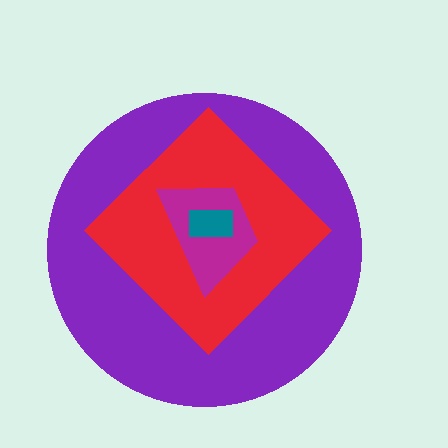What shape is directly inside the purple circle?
The red diamond.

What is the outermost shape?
The purple circle.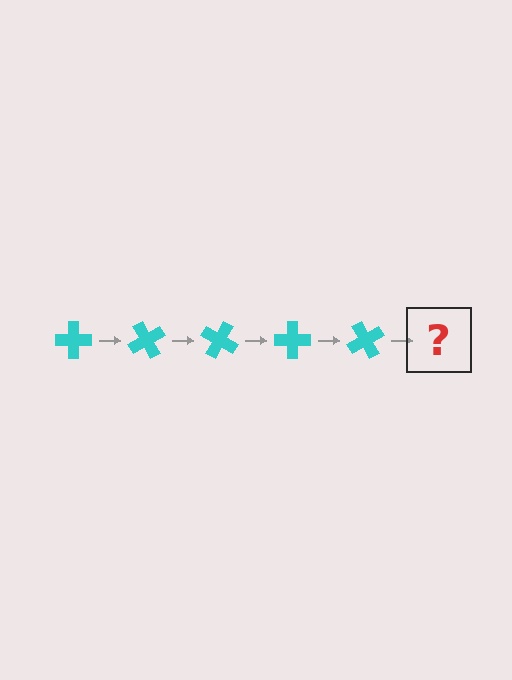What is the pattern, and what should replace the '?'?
The pattern is that the cross rotates 60 degrees each step. The '?' should be a cyan cross rotated 300 degrees.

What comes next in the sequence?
The next element should be a cyan cross rotated 300 degrees.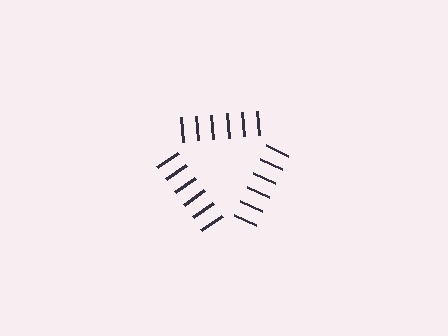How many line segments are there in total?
18 — 6 along each of the 3 edges.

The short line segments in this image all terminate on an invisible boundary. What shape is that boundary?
An illusory triangle — the line segments terminate on its edges but no continuous stroke is drawn.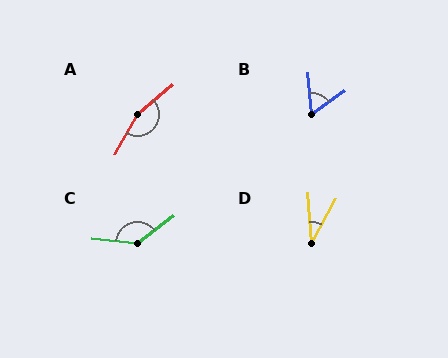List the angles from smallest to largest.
D (33°), B (60°), C (135°), A (160°).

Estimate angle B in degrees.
Approximately 60 degrees.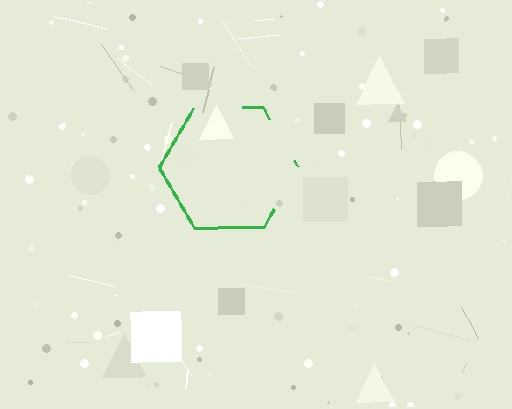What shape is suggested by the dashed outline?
The dashed outline suggests a hexagon.